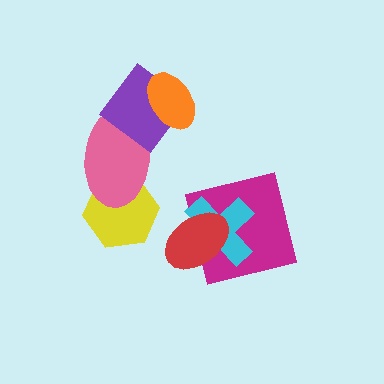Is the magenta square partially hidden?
Yes, it is partially covered by another shape.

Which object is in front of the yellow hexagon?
The pink ellipse is in front of the yellow hexagon.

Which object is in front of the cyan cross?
The red ellipse is in front of the cyan cross.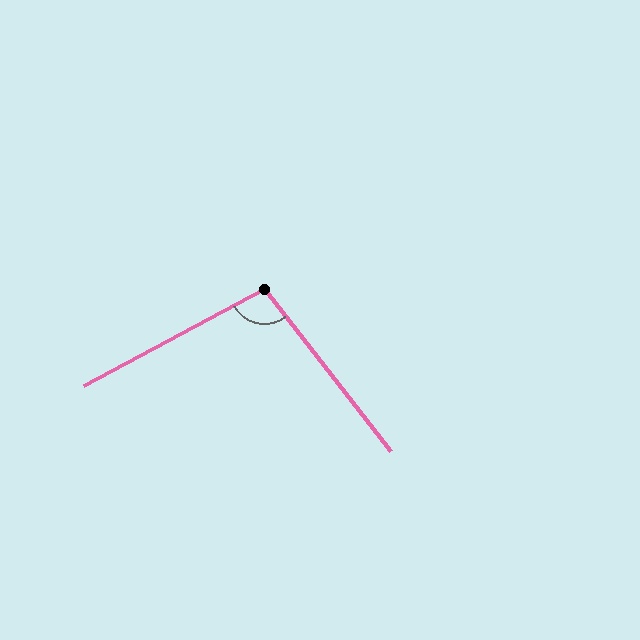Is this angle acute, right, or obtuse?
It is obtuse.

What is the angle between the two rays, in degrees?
Approximately 99 degrees.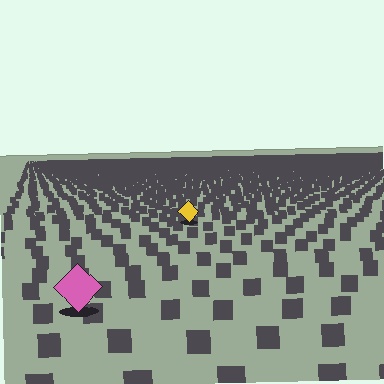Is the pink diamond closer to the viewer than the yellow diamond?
Yes. The pink diamond is closer — you can tell from the texture gradient: the ground texture is coarser near it.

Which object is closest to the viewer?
The pink diamond is closest. The texture marks near it are larger and more spread out.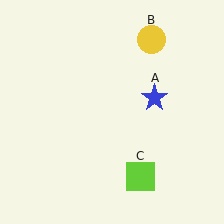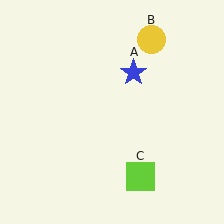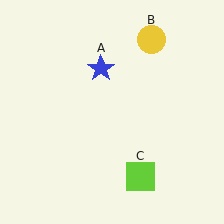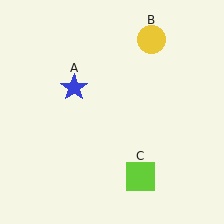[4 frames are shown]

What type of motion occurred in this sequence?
The blue star (object A) rotated counterclockwise around the center of the scene.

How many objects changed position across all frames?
1 object changed position: blue star (object A).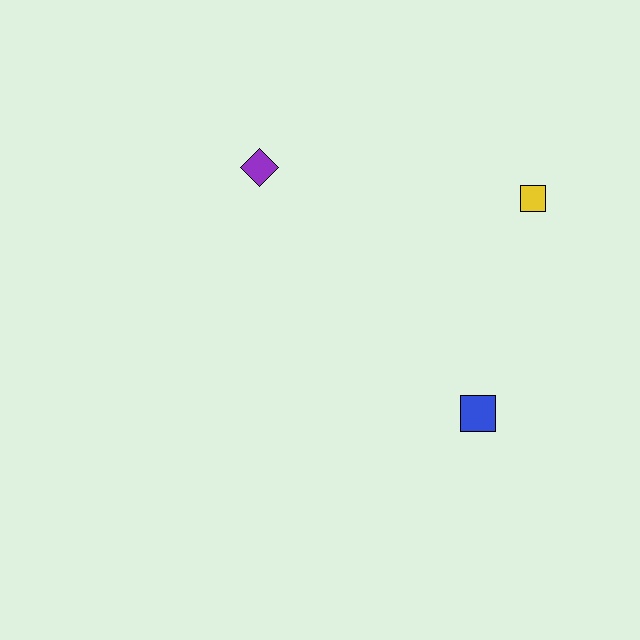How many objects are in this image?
There are 3 objects.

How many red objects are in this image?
There are no red objects.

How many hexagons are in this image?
There are no hexagons.